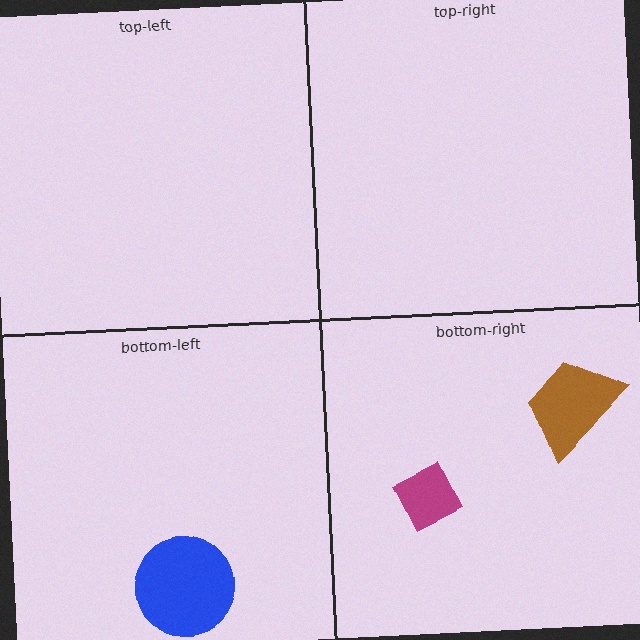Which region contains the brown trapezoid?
The bottom-right region.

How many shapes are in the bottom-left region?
1.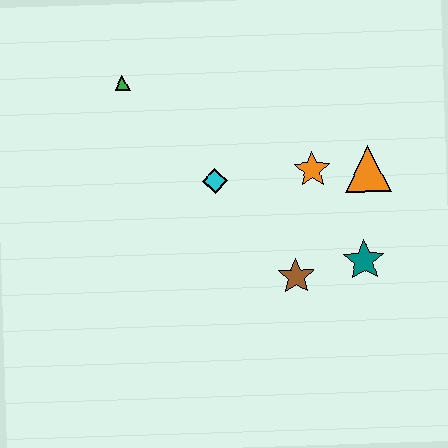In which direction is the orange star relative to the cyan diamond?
The orange star is to the right of the cyan diamond.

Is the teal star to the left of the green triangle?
No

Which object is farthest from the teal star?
The green triangle is farthest from the teal star.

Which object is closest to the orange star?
The orange triangle is closest to the orange star.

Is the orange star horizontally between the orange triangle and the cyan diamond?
Yes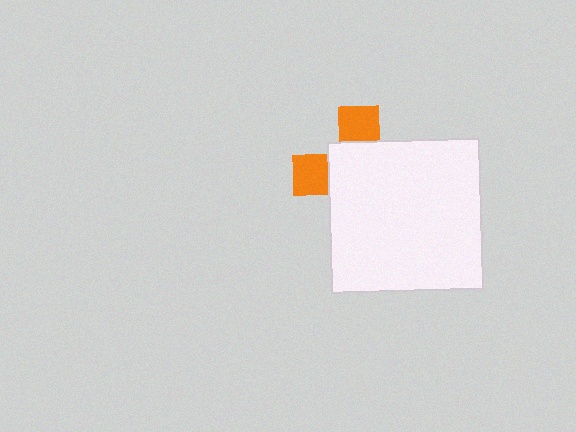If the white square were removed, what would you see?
You would see the complete orange cross.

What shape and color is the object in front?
The object in front is a white square.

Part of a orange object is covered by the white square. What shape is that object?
It is a cross.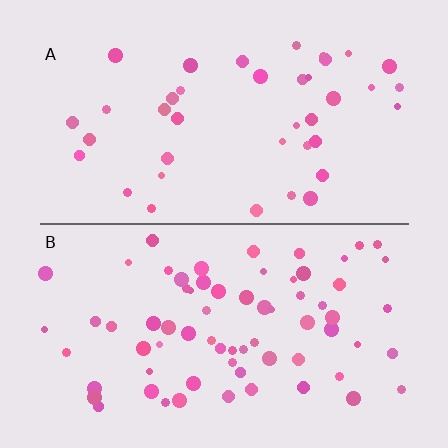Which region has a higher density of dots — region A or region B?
B (the bottom).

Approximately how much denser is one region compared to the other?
Approximately 1.8× — region B over region A.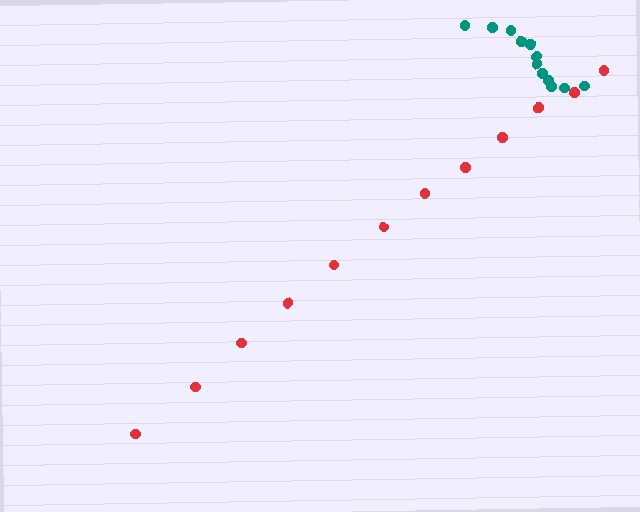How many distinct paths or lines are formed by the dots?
There are 2 distinct paths.